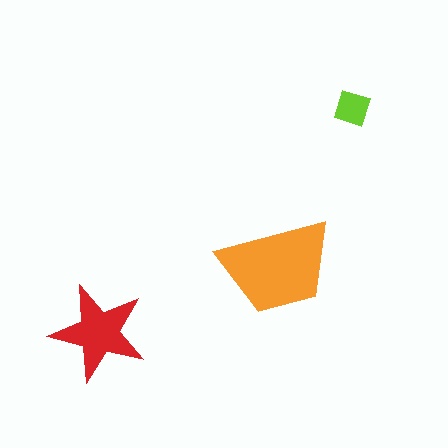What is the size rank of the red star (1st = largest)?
2nd.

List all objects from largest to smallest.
The orange trapezoid, the red star, the lime diamond.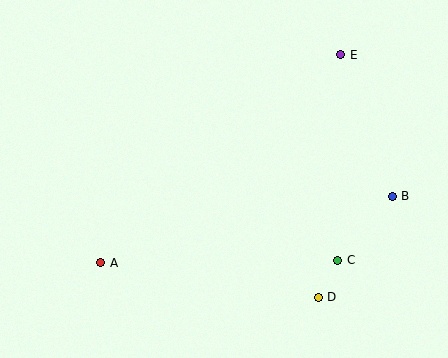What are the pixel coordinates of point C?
Point C is at (338, 260).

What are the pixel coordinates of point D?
Point D is at (318, 297).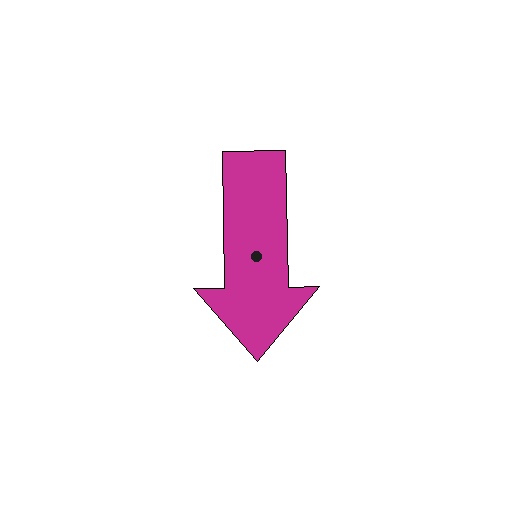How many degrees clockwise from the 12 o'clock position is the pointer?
Approximately 179 degrees.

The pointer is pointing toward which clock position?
Roughly 6 o'clock.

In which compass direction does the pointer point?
South.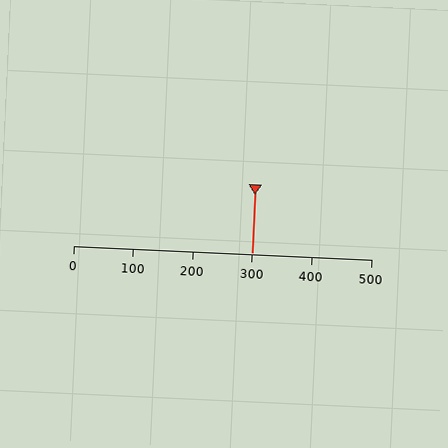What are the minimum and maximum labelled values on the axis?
The axis runs from 0 to 500.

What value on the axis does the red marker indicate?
The marker indicates approximately 300.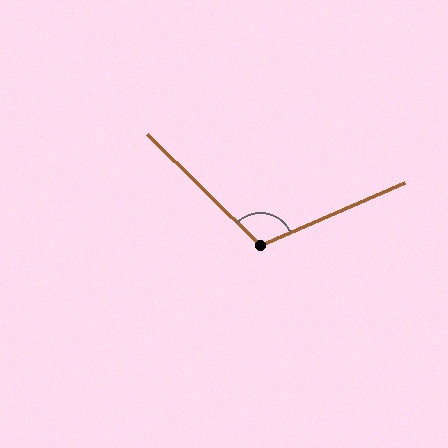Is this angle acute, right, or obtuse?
It is obtuse.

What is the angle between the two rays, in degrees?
Approximately 112 degrees.